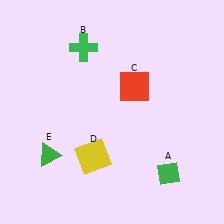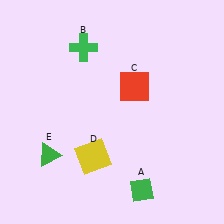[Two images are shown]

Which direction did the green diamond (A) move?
The green diamond (A) moved left.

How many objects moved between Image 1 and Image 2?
1 object moved between the two images.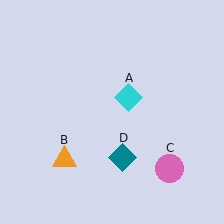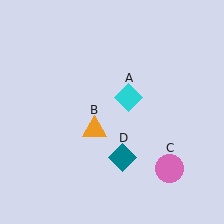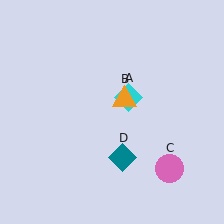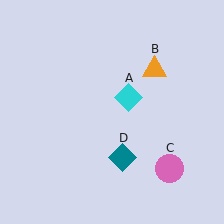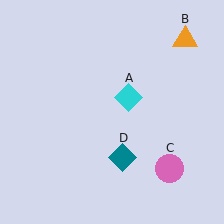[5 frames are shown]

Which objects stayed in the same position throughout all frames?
Cyan diamond (object A) and pink circle (object C) and teal diamond (object D) remained stationary.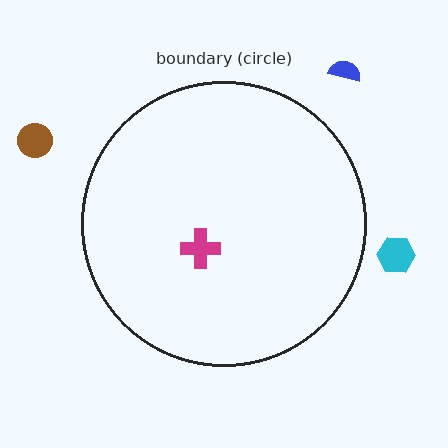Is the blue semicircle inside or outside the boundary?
Outside.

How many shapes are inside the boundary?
1 inside, 3 outside.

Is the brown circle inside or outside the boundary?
Outside.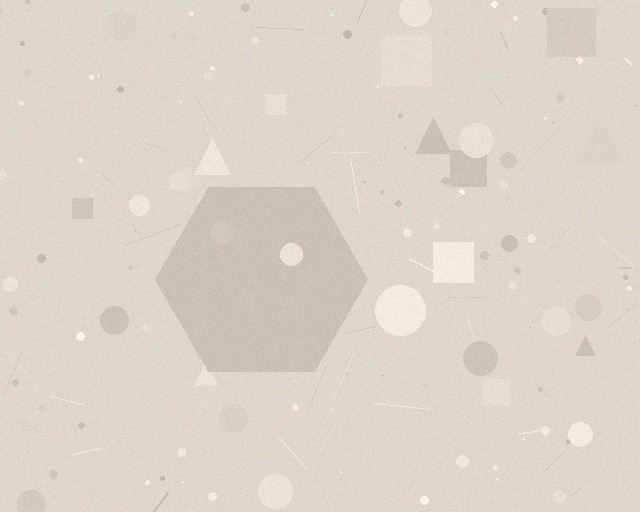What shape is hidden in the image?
A hexagon is hidden in the image.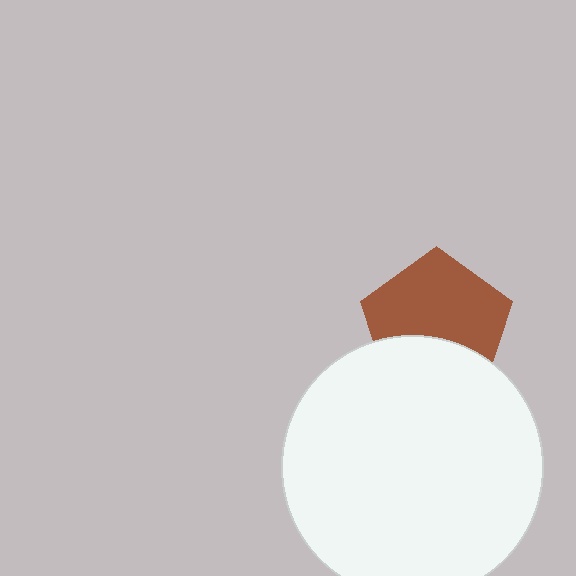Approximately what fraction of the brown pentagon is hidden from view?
Roughly 35% of the brown pentagon is hidden behind the white circle.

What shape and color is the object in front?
The object in front is a white circle.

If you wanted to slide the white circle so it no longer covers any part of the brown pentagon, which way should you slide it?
Slide it down — that is the most direct way to separate the two shapes.